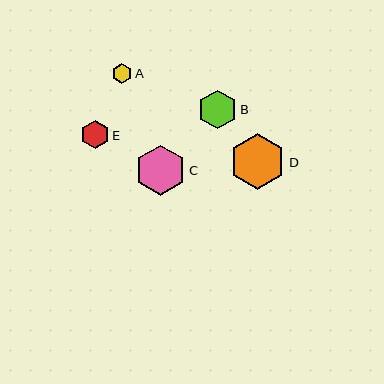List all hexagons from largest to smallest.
From largest to smallest: D, C, B, E, A.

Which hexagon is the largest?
Hexagon D is the largest with a size of approximately 56 pixels.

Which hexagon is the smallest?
Hexagon A is the smallest with a size of approximately 20 pixels.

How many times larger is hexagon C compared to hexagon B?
Hexagon C is approximately 1.3 times the size of hexagon B.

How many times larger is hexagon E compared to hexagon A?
Hexagon E is approximately 1.4 times the size of hexagon A.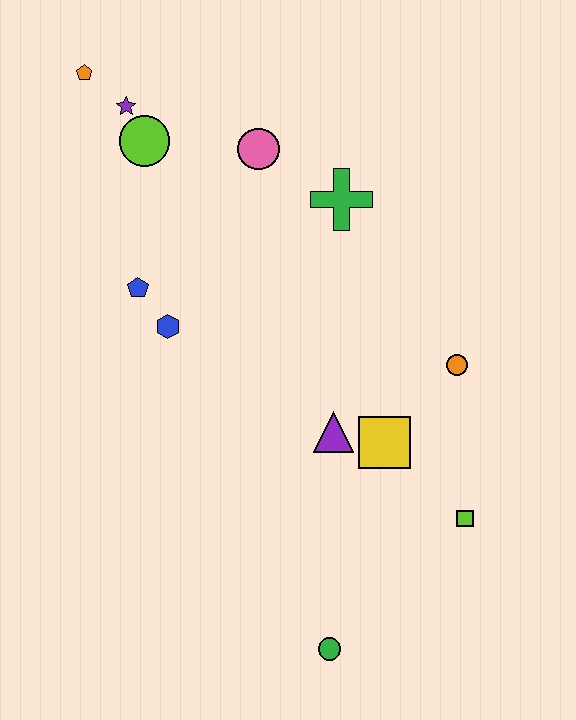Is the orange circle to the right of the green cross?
Yes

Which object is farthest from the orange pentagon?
The green circle is farthest from the orange pentagon.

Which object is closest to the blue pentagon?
The blue hexagon is closest to the blue pentagon.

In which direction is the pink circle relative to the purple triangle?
The pink circle is above the purple triangle.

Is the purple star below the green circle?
No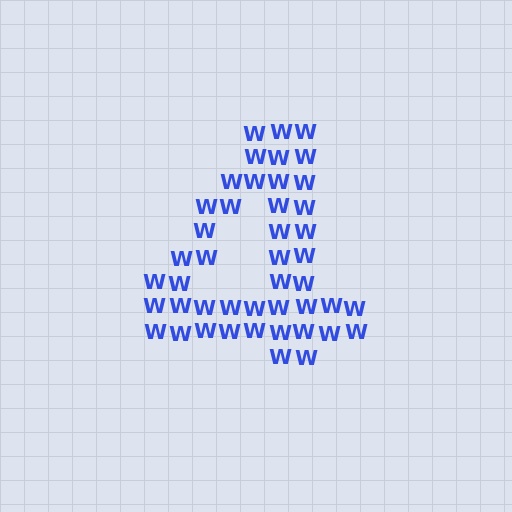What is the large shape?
The large shape is the digit 4.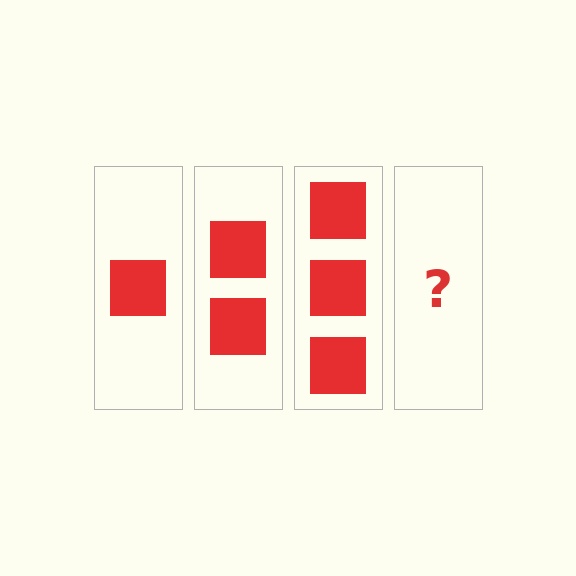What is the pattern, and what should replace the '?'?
The pattern is that each step adds one more square. The '?' should be 4 squares.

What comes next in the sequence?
The next element should be 4 squares.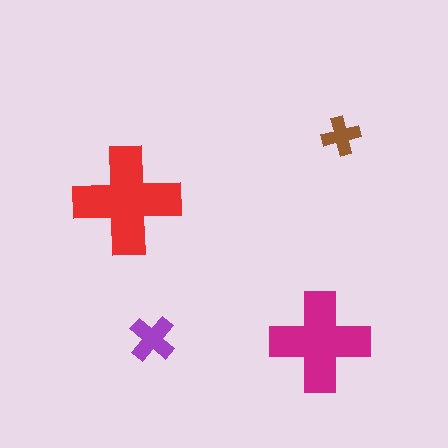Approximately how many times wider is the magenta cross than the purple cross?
About 2 times wider.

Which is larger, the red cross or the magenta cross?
The red one.